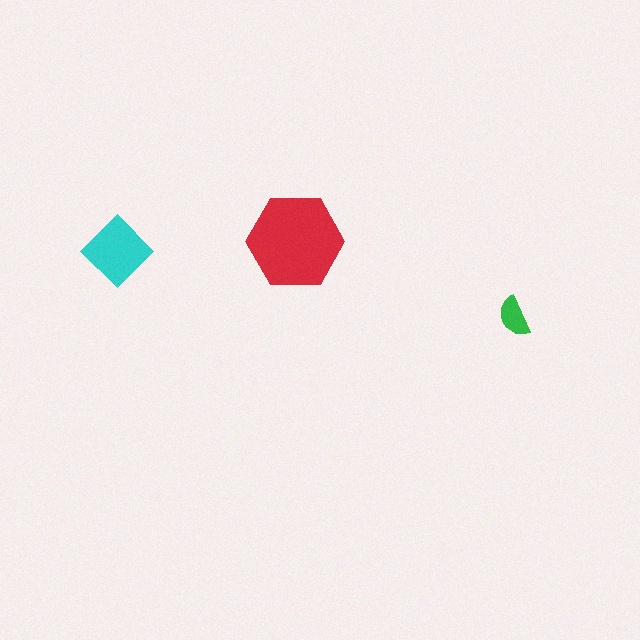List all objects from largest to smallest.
The red hexagon, the cyan diamond, the green semicircle.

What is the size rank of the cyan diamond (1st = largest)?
2nd.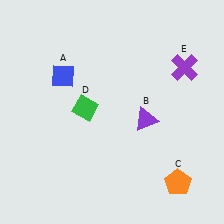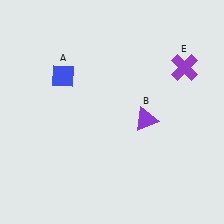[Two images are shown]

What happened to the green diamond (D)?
The green diamond (D) was removed in Image 2. It was in the top-left area of Image 1.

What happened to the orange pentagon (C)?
The orange pentagon (C) was removed in Image 2. It was in the bottom-right area of Image 1.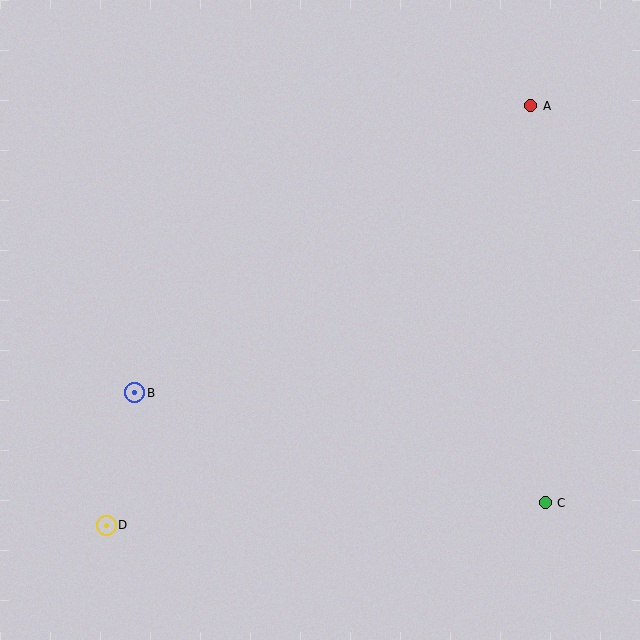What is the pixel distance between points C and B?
The distance between C and B is 425 pixels.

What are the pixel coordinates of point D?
Point D is at (106, 525).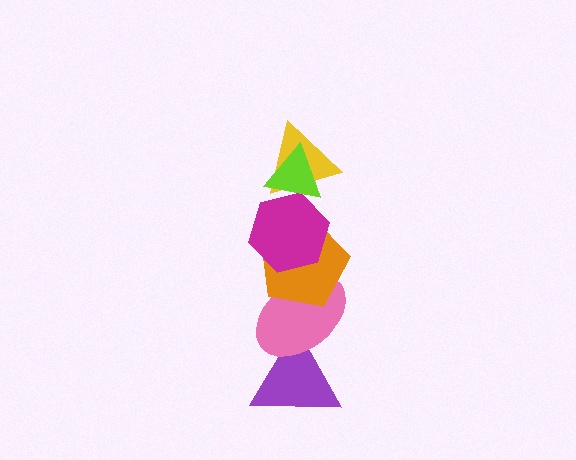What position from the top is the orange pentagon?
The orange pentagon is 4th from the top.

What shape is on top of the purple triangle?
The pink ellipse is on top of the purple triangle.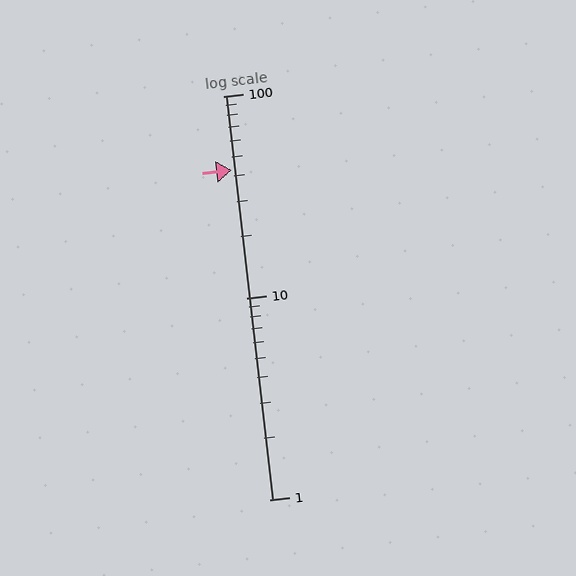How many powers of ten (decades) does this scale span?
The scale spans 2 decades, from 1 to 100.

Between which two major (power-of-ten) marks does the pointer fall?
The pointer is between 10 and 100.